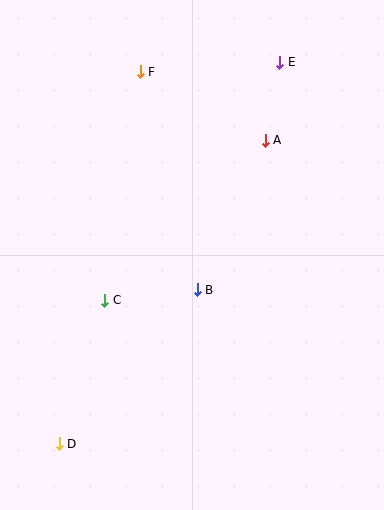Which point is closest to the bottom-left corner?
Point D is closest to the bottom-left corner.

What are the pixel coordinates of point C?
Point C is at (105, 300).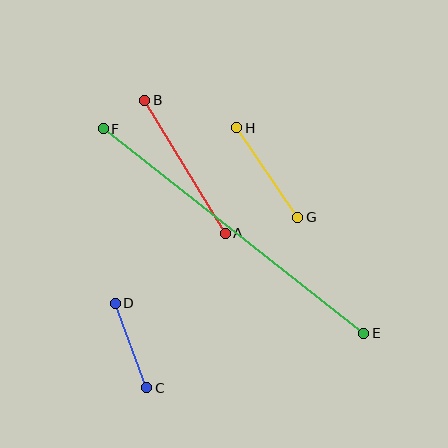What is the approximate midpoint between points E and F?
The midpoint is at approximately (234, 231) pixels.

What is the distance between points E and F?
The distance is approximately 331 pixels.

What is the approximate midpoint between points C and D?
The midpoint is at approximately (131, 346) pixels.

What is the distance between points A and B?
The distance is approximately 155 pixels.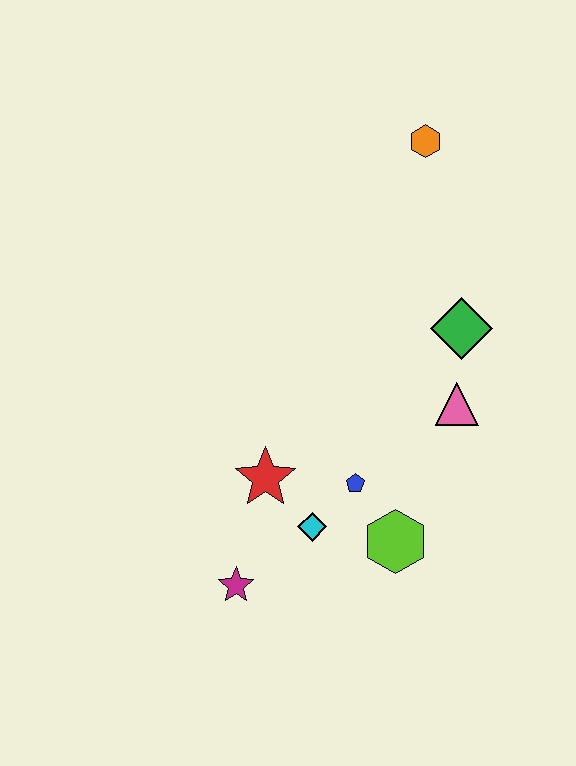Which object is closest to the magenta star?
The cyan diamond is closest to the magenta star.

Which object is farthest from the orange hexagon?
The magenta star is farthest from the orange hexagon.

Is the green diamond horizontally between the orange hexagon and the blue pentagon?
No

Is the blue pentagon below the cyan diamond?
No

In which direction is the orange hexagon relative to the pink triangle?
The orange hexagon is above the pink triangle.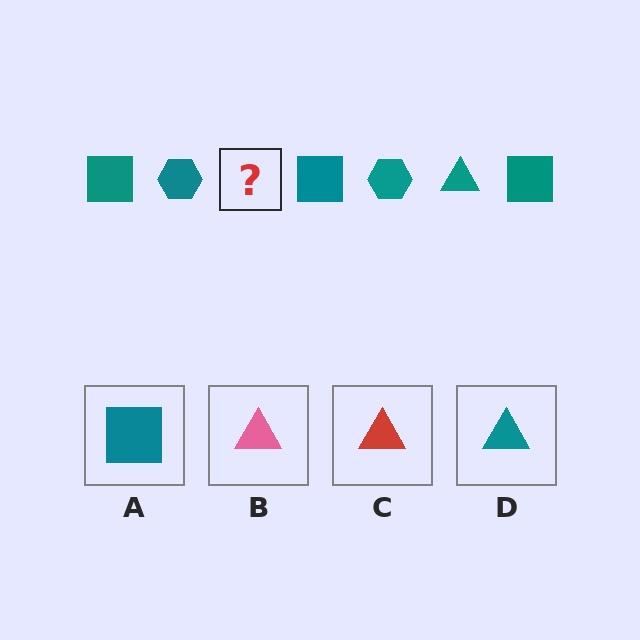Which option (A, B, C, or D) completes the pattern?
D.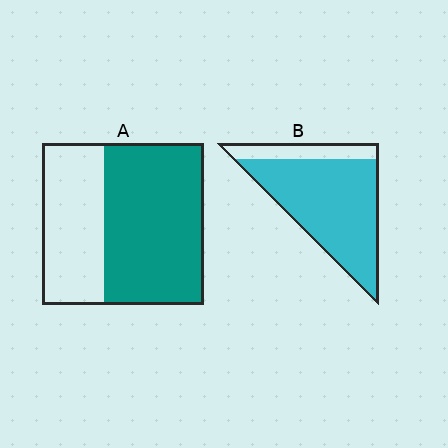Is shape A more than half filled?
Yes.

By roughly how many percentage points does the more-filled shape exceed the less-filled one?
By roughly 20 percentage points (B over A).